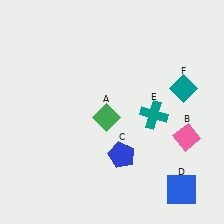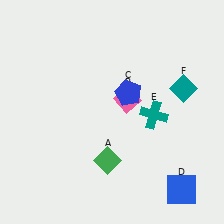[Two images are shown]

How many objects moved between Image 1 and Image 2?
3 objects moved between the two images.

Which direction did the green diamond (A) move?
The green diamond (A) moved down.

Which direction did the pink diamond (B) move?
The pink diamond (B) moved left.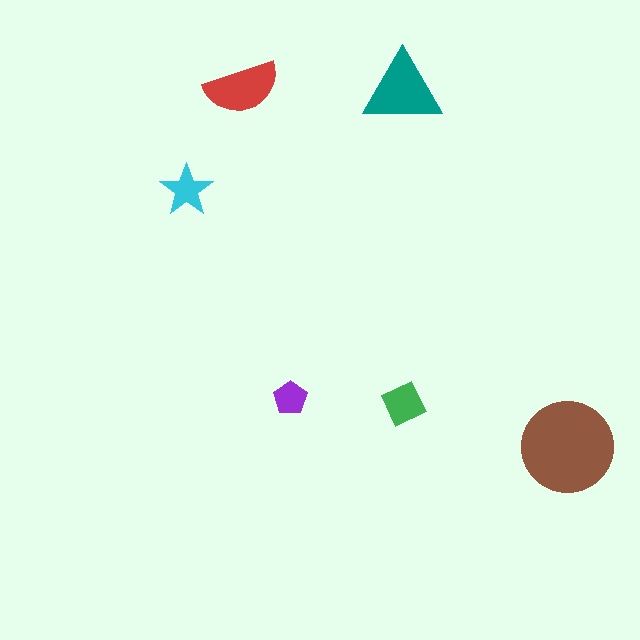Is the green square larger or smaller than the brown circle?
Smaller.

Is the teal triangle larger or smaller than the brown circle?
Smaller.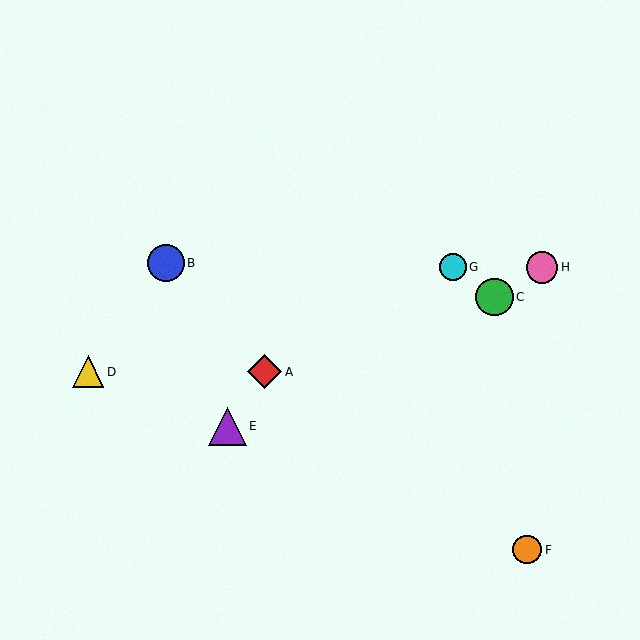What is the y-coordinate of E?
Object E is at y≈426.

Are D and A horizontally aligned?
Yes, both are at y≈372.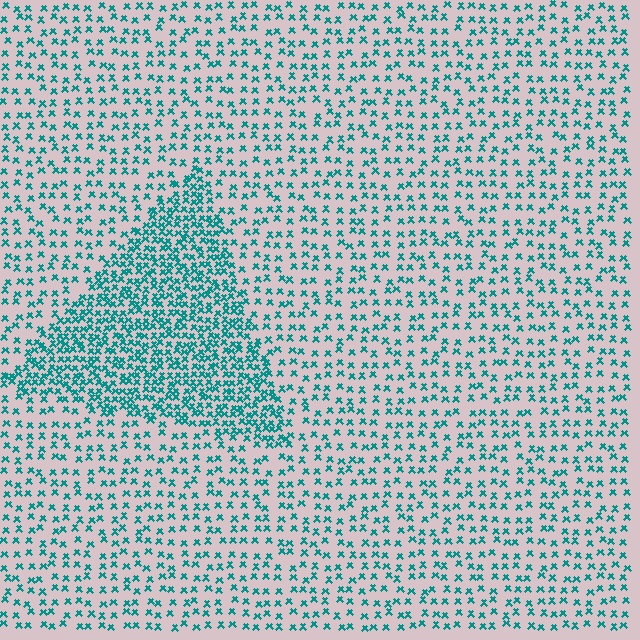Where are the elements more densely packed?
The elements are more densely packed inside the triangle boundary.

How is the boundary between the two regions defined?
The boundary is defined by a change in element density (approximately 2.3x ratio). All elements are the same color, size, and shape.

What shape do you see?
I see a triangle.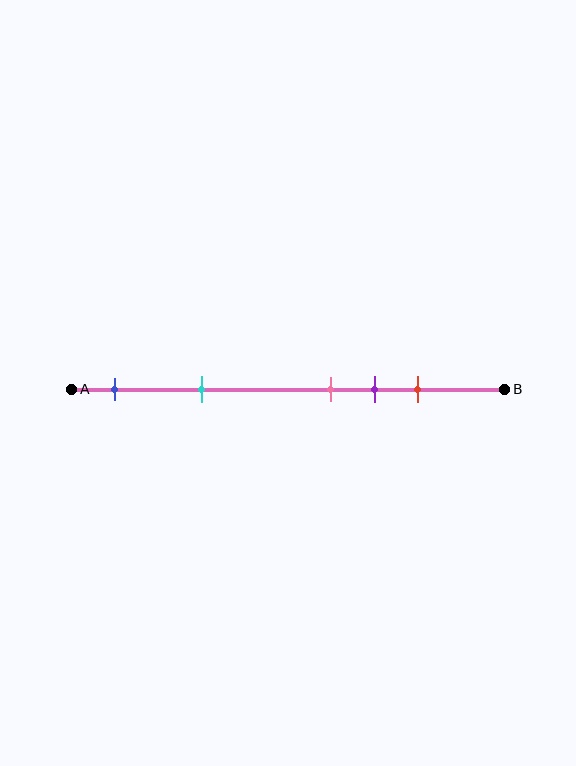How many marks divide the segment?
There are 5 marks dividing the segment.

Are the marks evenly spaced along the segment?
No, the marks are not evenly spaced.